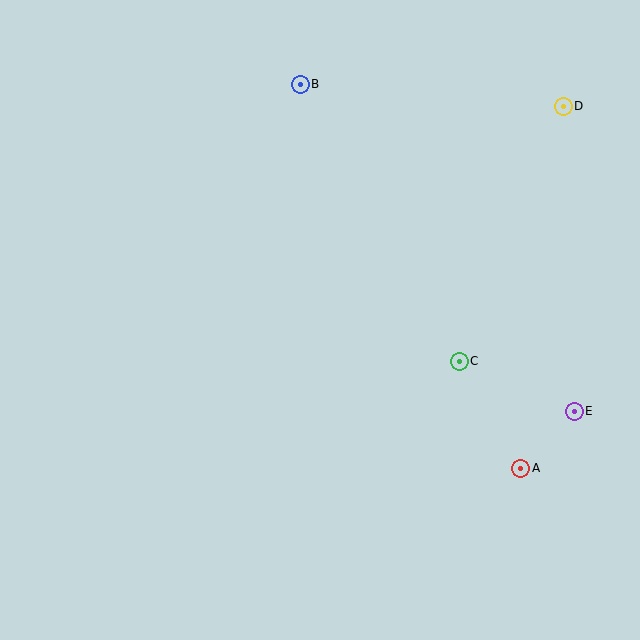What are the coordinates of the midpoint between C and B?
The midpoint between C and B is at (380, 223).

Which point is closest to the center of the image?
Point C at (459, 361) is closest to the center.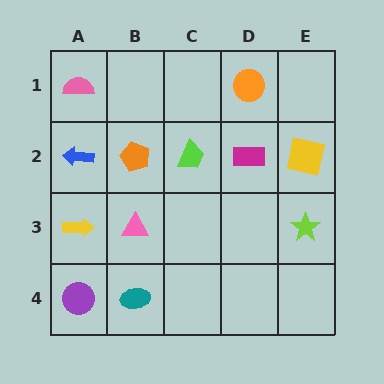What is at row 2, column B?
An orange pentagon.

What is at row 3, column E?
A lime star.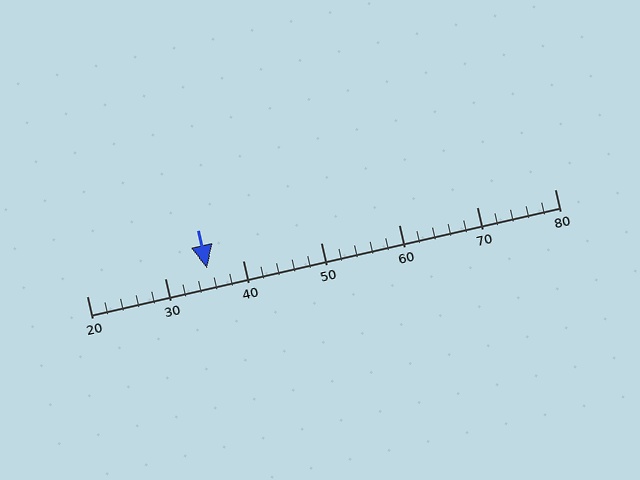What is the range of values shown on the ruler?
The ruler shows values from 20 to 80.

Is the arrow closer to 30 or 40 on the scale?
The arrow is closer to 40.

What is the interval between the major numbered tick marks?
The major tick marks are spaced 10 units apart.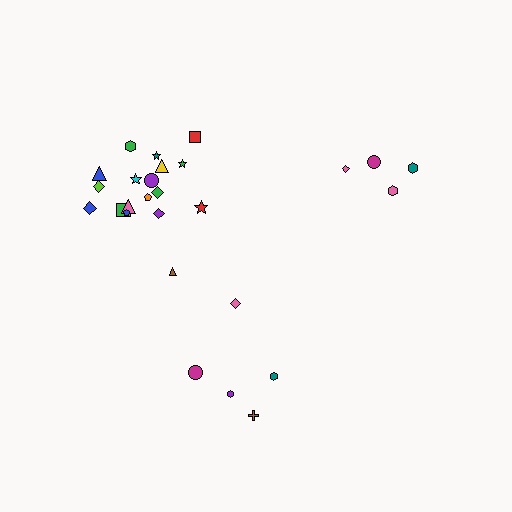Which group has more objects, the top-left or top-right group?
The top-left group.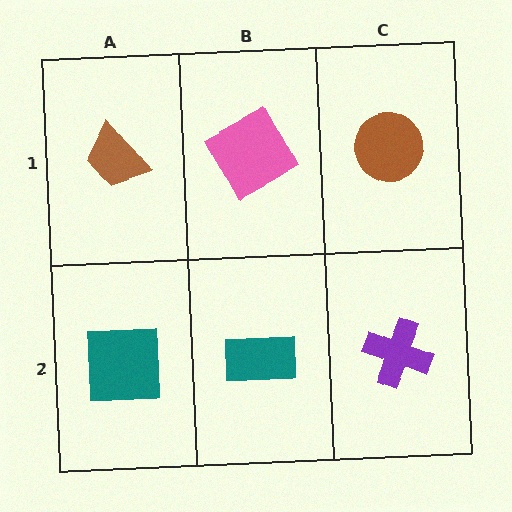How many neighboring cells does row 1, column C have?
2.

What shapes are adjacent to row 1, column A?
A teal square (row 2, column A), a pink square (row 1, column B).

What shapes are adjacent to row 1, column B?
A teal rectangle (row 2, column B), a brown trapezoid (row 1, column A), a brown circle (row 1, column C).